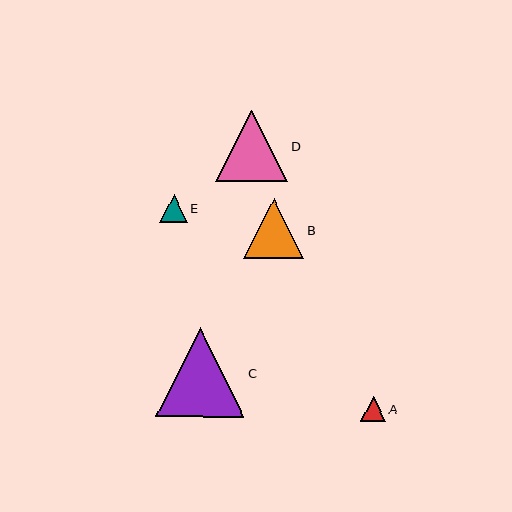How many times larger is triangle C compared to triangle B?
Triangle C is approximately 1.5 times the size of triangle B.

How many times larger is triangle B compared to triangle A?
Triangle B is approximately 2.4 times the size of triangle A.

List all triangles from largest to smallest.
From largest to smallest: C, D, B, E, A.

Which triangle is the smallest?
Triangle A is the smallest with a size of approximately 25 pixels.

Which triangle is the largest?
Triangle C is the largest with a size of approximately 89 pixels.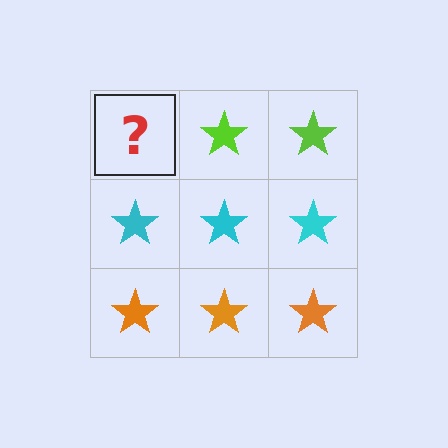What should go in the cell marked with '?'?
The missing cell should contain a lime star.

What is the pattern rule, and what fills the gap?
The rule is that each row has a consistent color. The gap should be filled with a lime star.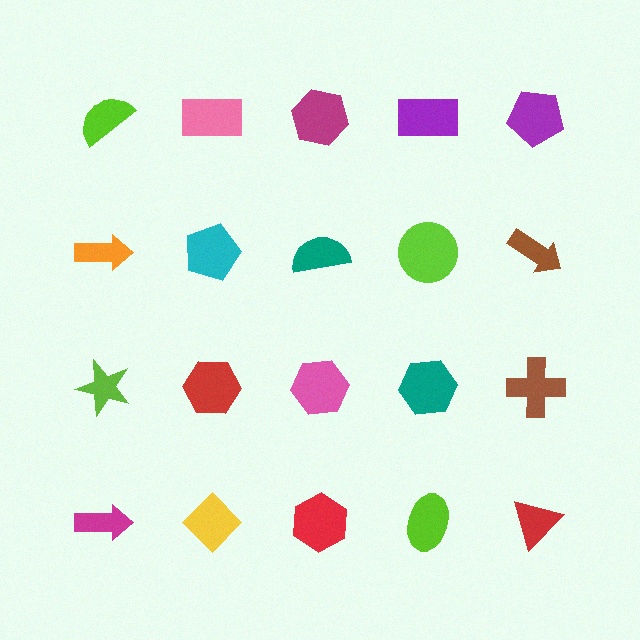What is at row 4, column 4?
A lime ellipse.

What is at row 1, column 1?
A lime semicircle.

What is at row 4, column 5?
A red triangle.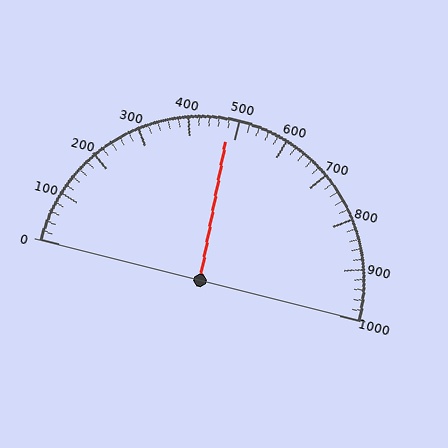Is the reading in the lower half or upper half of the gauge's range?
The reading is in the lower half of the range (0 to 1000).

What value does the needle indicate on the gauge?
The needle indicates approximately 480.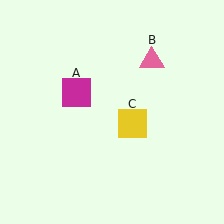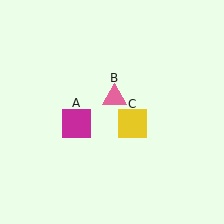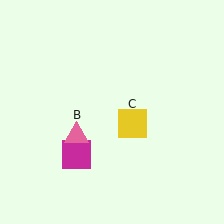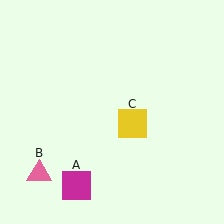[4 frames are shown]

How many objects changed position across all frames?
2 objects changed position: magenta square (object A), pink triangle (object B).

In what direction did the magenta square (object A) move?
The magenta square (object A) moved down.